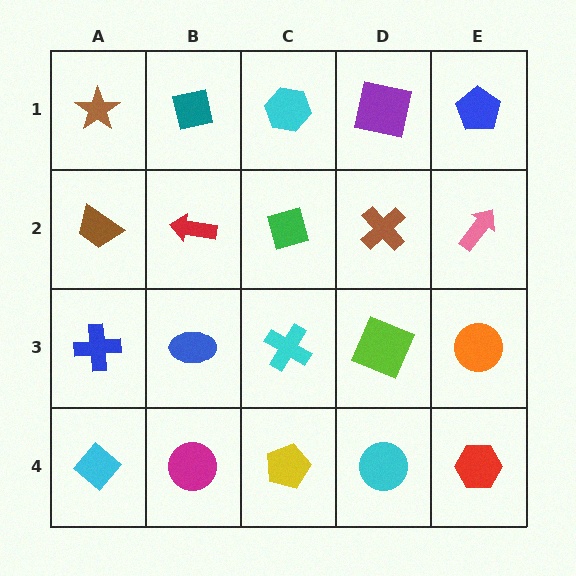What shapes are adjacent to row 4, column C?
A cyan cross (row 3, column C), a magenta circle (row 4, column B), a cyan circle (row 4, column D).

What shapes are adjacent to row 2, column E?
A blue pentagon (row 1, column E), an orange circle (row 3, column E), a brown cross (row 2, column D).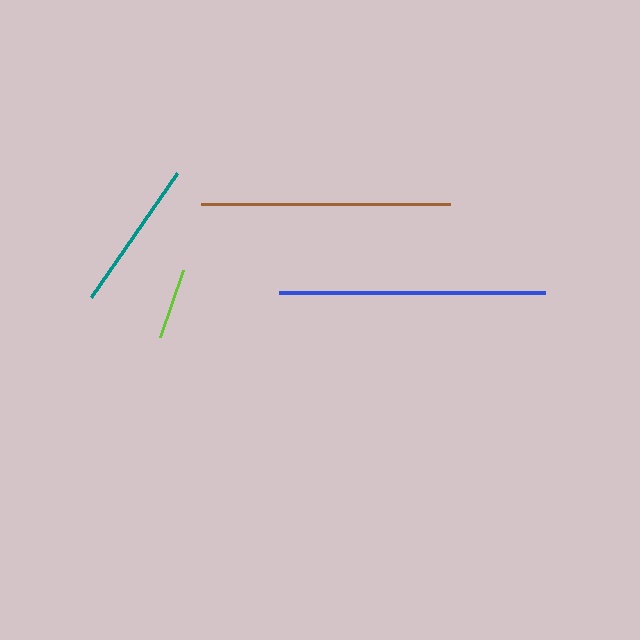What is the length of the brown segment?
The brown segment is approximately 249 pixels long.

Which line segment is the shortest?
The lime line is the shortest at approximately 70 pixels.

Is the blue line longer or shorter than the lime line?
The blue line is longer than the lime line.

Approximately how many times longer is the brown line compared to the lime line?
The brown line is approximately 3.6 times the length of the lime line.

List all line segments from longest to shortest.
From longest to shortest: blue, brown, teal, lime.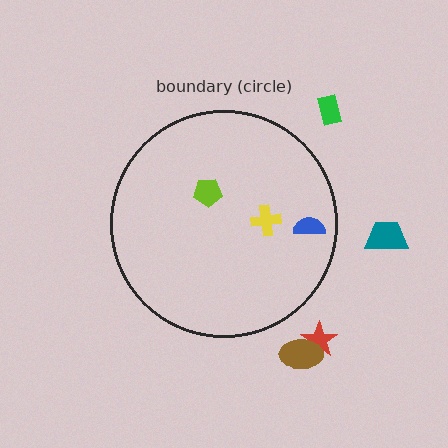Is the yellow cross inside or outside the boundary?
Inside.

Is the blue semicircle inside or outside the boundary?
Inside.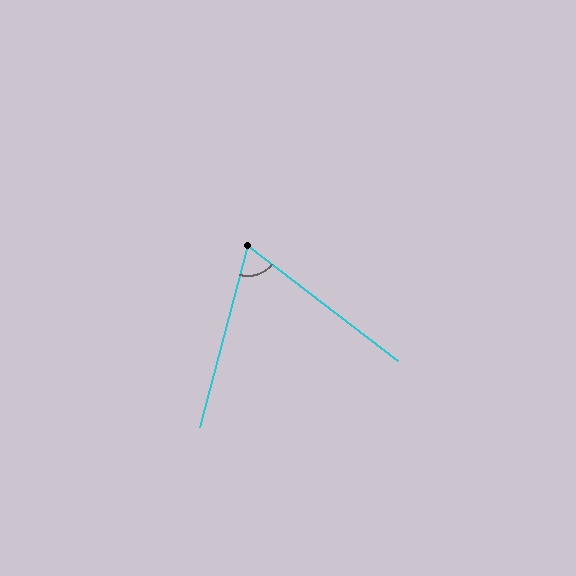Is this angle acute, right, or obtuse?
It is acute.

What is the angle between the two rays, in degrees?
Approximately 67 degrees.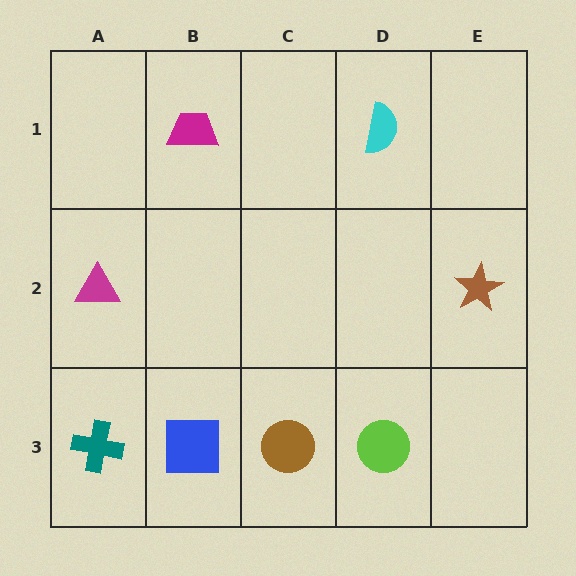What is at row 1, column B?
A magenta trapezoid.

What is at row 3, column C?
A brown circle.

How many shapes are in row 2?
2 shapes.